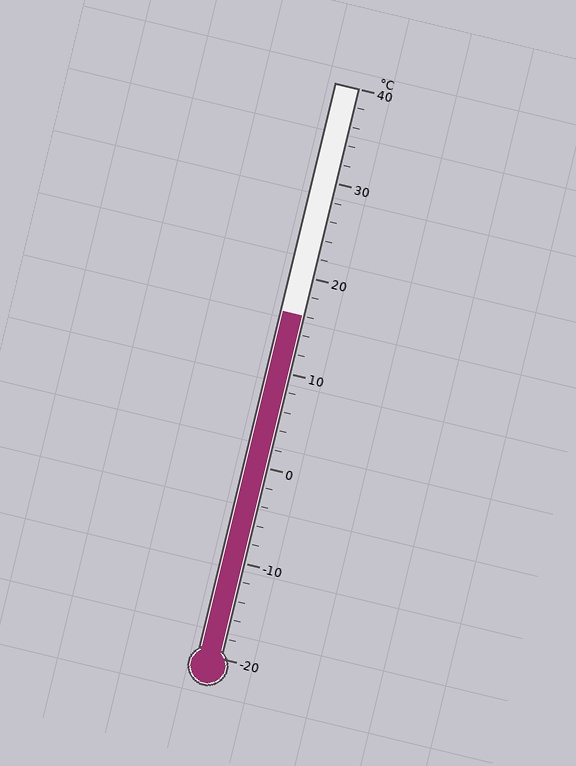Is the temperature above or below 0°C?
The temperature is above 0°C.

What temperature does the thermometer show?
The thermometer shows approximately 16°C.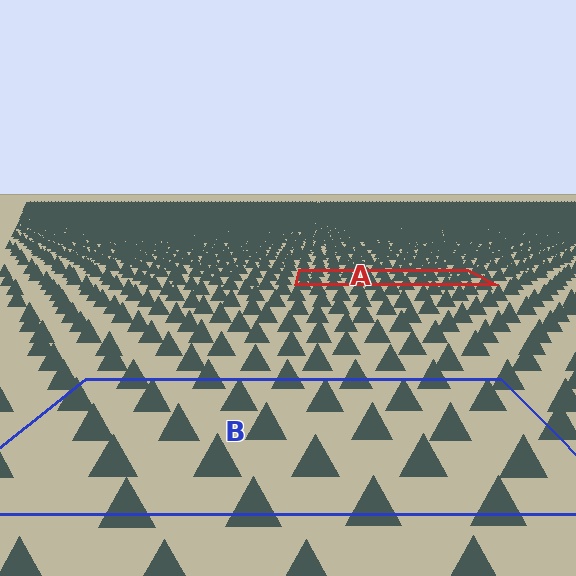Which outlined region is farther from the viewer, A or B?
Region A is farther from the viewer — the texture elements inside it appear smaller and more densely packed.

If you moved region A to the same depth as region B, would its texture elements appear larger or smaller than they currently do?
They would appear larger. At a closer depth, the same texture elements are projected at a bigger on-screen size.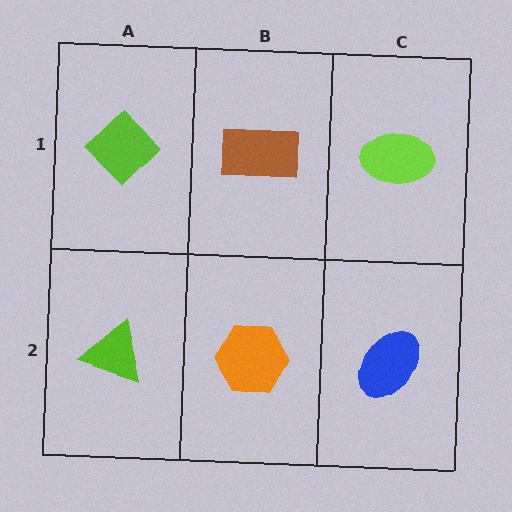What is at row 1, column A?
A lime diamond.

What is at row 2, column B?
An orange hexagon.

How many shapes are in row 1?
3 shapes.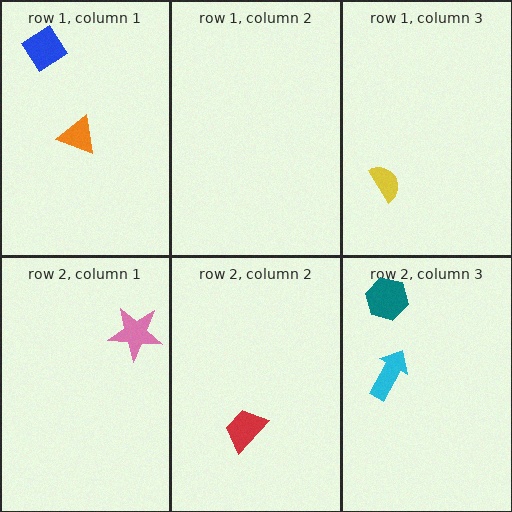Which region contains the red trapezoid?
The row 2, column 2 region.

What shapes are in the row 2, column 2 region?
The red trapezoid.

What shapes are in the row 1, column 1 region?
The orange triangle, the blue diamond.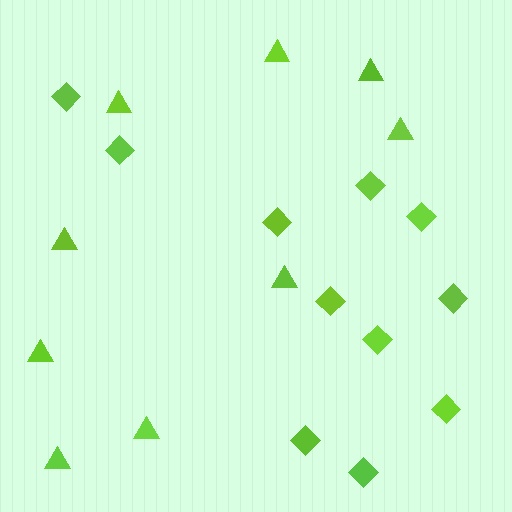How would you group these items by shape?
There are 2 groups: one group of triangles (9) and one group of diamonds (11).